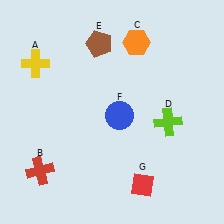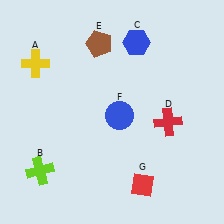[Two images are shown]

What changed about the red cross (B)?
In Image 1, B is red. In Image 2, it changed to lime.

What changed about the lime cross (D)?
In Image 1, D is lime. In Image 2, it changed to red.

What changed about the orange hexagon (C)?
In Image 1, C is orange. In Image 2, it changed to blue.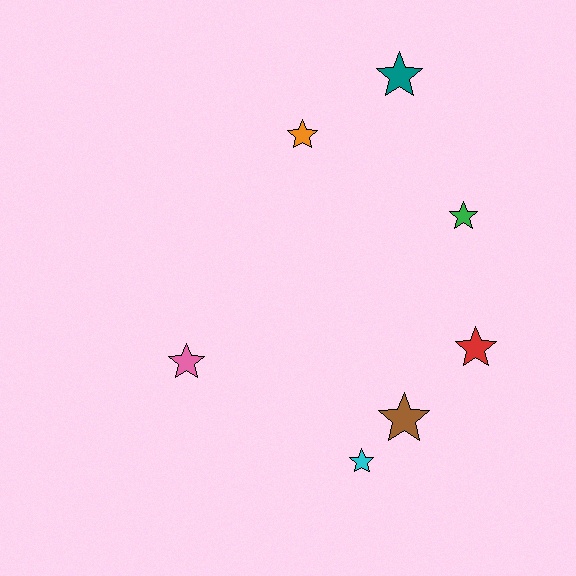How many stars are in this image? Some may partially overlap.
There are 7 stars.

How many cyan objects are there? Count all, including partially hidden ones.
There is 1 cyan object.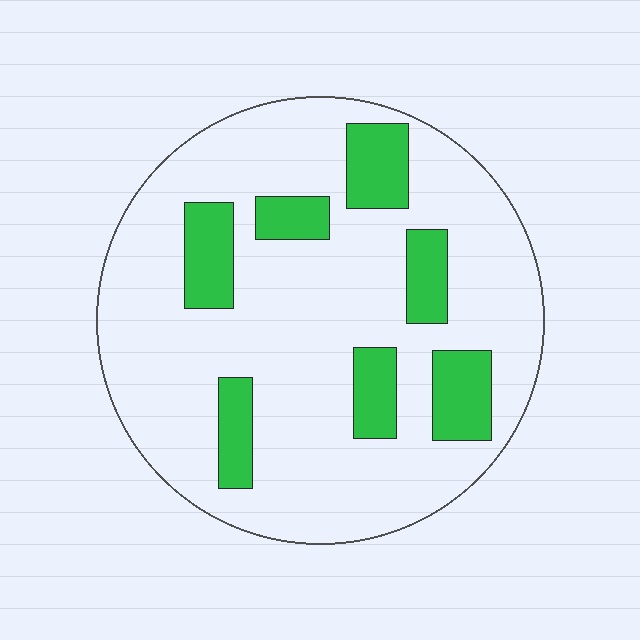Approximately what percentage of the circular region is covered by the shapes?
Approximately 20%.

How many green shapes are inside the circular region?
7.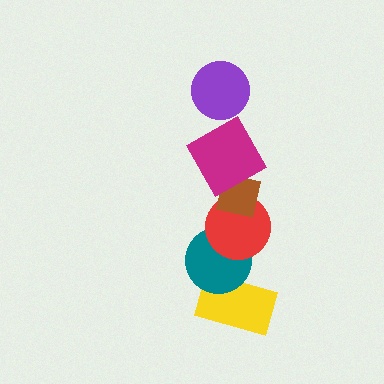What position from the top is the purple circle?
The purple circle is 1st from the top.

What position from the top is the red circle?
The red circle is 4th from the top.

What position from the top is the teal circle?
The teal circle is 5th from the top.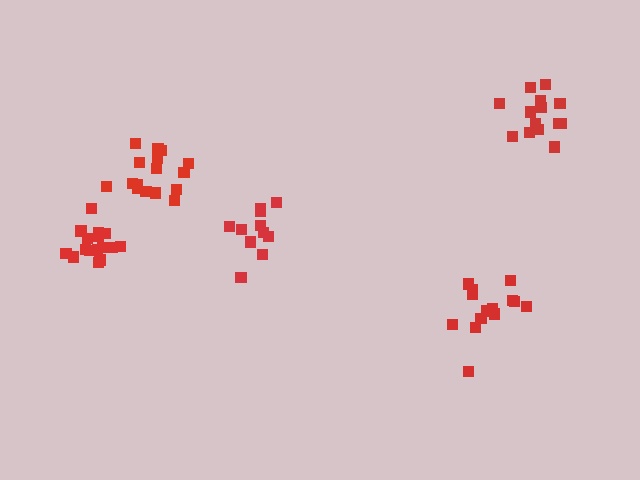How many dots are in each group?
Group 1: 11 dots, Group 2: 14 dots, Group 3: 16 dots, Group 4: 14 dots, Group 5: 16 dots (71 total).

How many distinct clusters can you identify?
There are 5 distinct clusters.